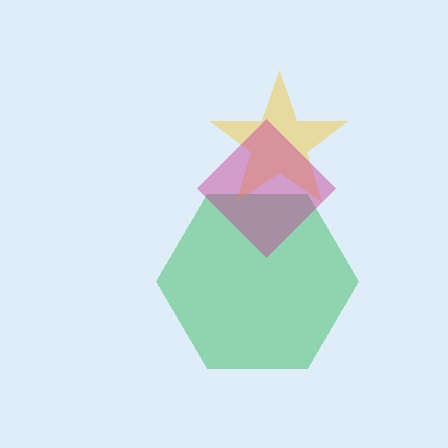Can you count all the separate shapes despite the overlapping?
Yes, there are 3 separate shapes.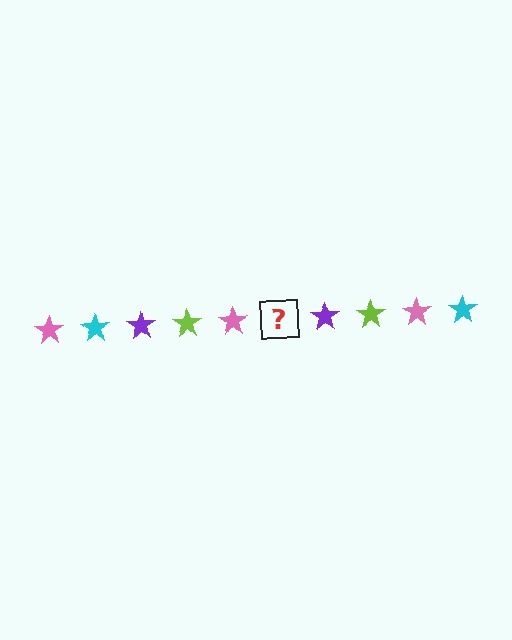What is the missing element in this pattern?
The missing element is a cyan star.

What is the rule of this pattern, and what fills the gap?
The rule is that the pattern cycles through pink, cyan, purple, lime stars. The gap should be filled with a cyan star.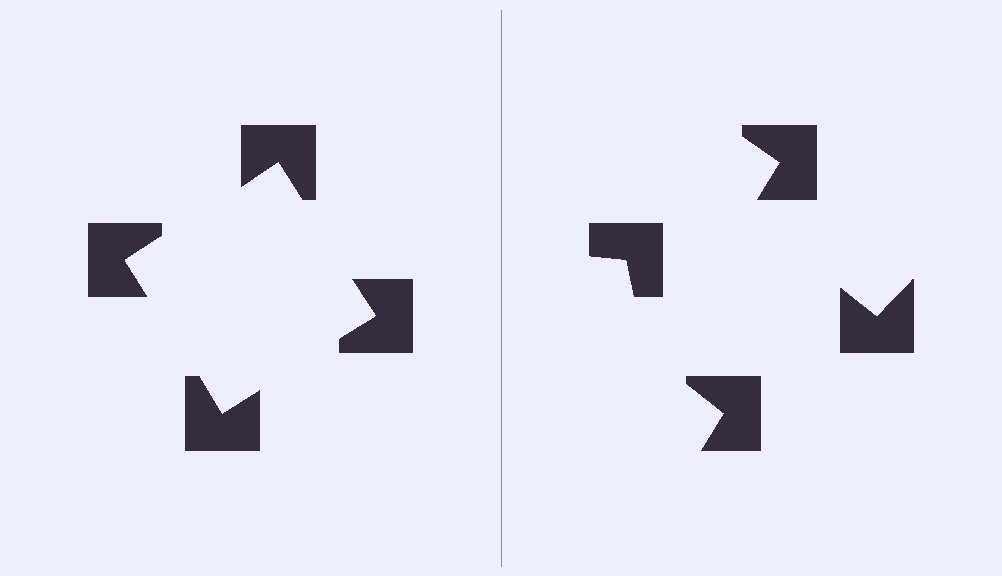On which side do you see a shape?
An illusory square appears on the left side. On the right side the wedge cuts are rotated, so no coherent shape forms.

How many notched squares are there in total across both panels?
8 — 4 on each side.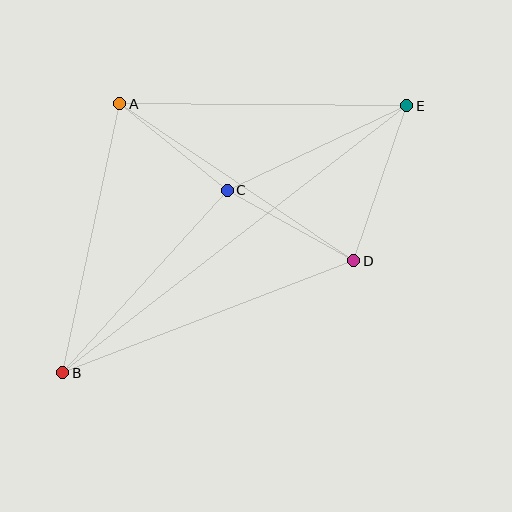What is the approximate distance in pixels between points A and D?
The distance between A and D is approximately 282 pixels.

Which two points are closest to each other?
Points A and C are closest to each other.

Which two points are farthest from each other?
Points B and E are farthest from each other.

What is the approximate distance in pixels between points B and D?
The distance between B and D is approximately 312 pixels.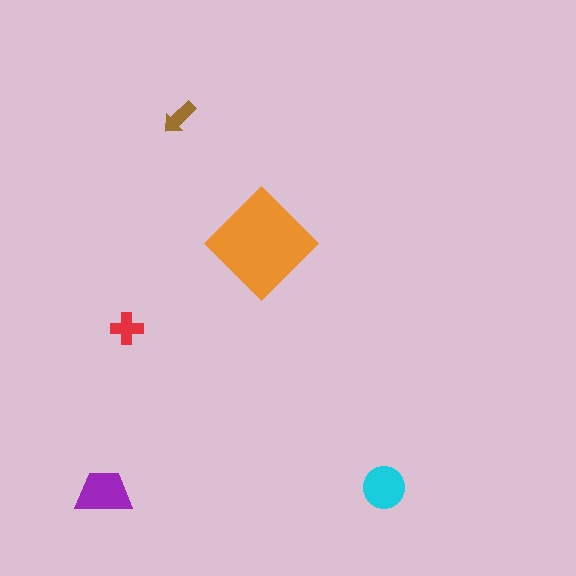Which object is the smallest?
The brown arrow.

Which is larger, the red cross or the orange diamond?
The orange diamond.